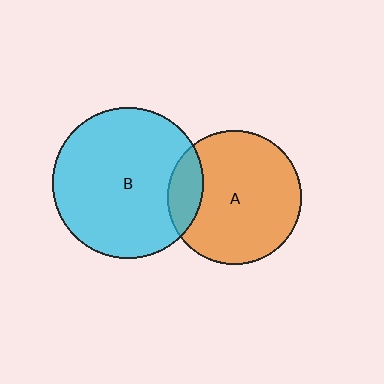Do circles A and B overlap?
Yes.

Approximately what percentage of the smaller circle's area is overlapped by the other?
Approximately 15%.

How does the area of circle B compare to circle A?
Approximately 1.3 times.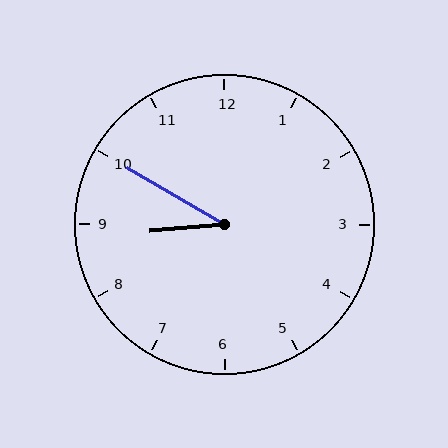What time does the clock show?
8:50.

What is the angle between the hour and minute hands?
Approximately 35 degrees.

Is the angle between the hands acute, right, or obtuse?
It is acute.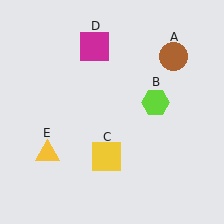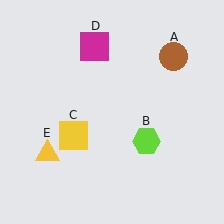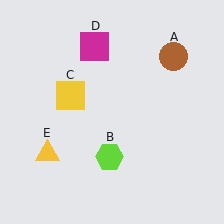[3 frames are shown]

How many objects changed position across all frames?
2 objects changed position: lime hexagon (object B), yellow square (object C).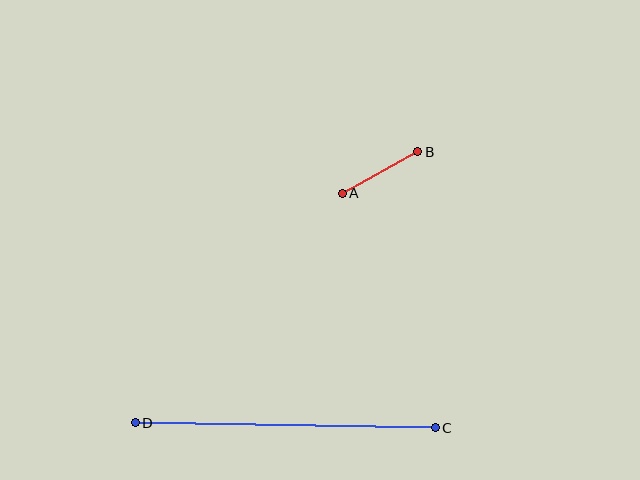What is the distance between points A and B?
The distance is approximately 86 pixels.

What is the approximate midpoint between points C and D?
The midpoint is at approximately (285, 425) pixels.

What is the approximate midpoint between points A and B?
The midpoint is at approximately (380, 172) pixels.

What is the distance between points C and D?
The distance is approximately 300 pixels.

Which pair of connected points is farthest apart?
Points C and D are farthest apart.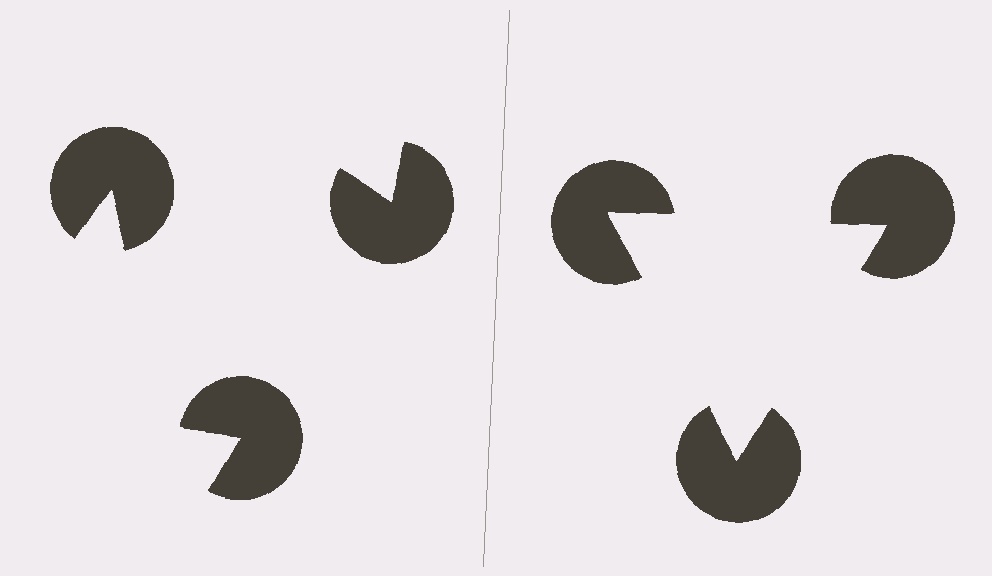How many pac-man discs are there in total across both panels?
6 — 3 on each side.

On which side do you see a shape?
An illusory triangle appears on the right side. On the left side the wedge cuts are rotated, so no coherent shape forms.